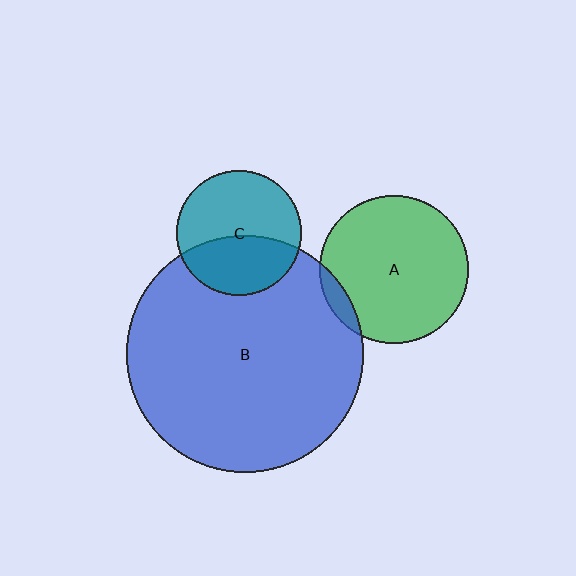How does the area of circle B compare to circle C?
Approximately 3.6 times.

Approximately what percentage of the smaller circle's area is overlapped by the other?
Approximately 5%.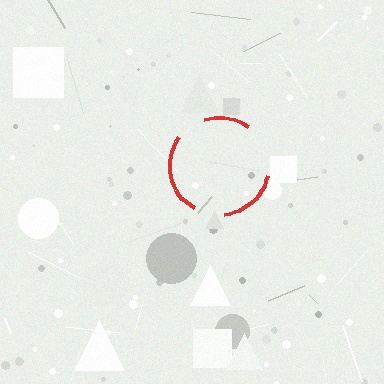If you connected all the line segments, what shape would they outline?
They would outline a circle.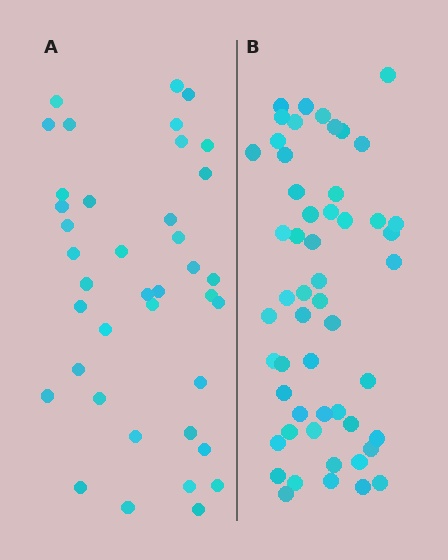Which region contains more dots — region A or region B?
Region B (the right region) has more dots.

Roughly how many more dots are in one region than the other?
Region B has approximately 15 more dots than region A.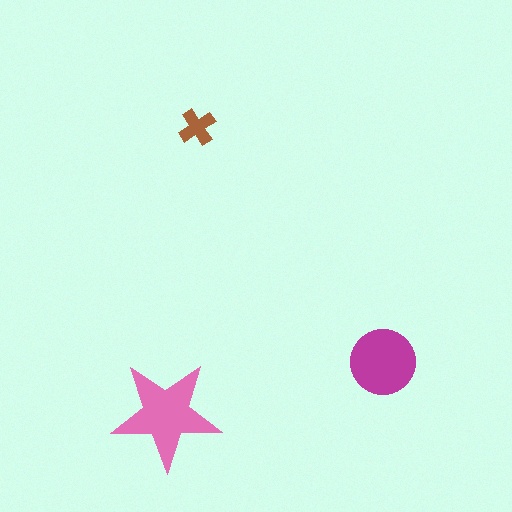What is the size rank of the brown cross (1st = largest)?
3rd.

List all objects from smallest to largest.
The brown cross, the magenta circle, the pink star.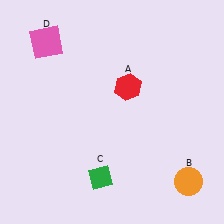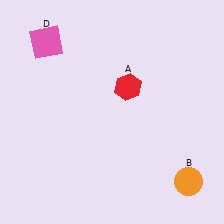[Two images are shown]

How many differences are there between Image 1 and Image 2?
There is 1 difference between the two images.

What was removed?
The green diamond (C) was removed in Image 2.